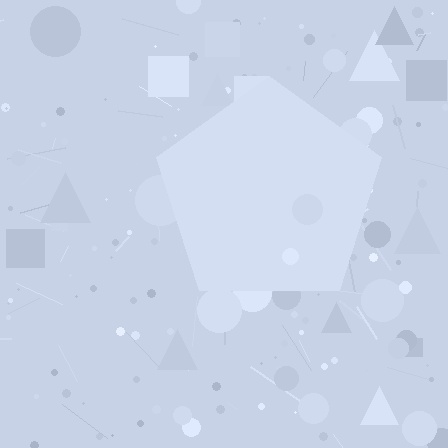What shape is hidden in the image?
A pentagon is hidden in the image.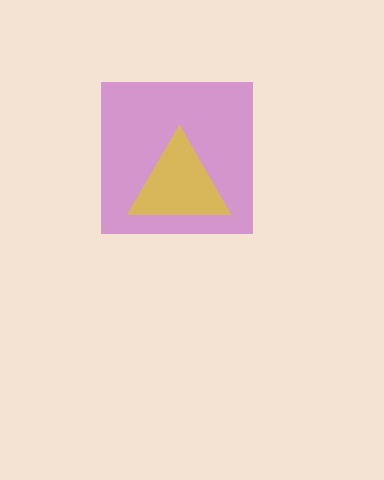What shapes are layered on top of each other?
The layered shapes are: a purple square, a yellow triangle.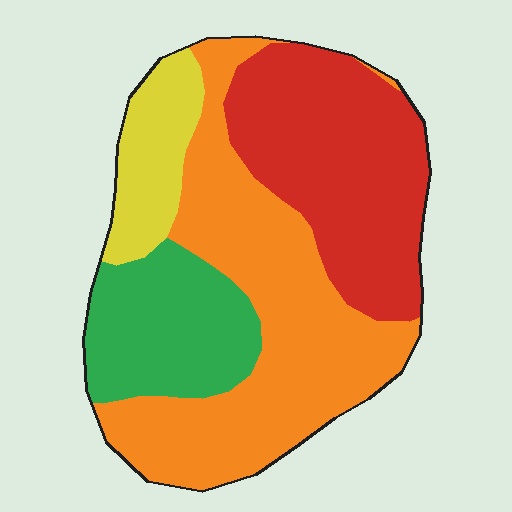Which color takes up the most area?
Orange, at roughly 40%.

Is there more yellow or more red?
Red.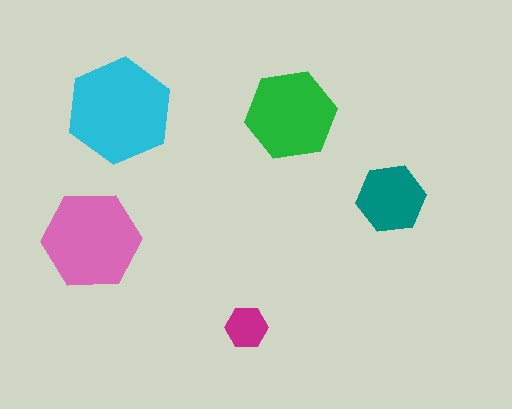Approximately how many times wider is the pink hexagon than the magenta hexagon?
About 2.5 times wider.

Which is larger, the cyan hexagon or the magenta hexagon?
The cyan one.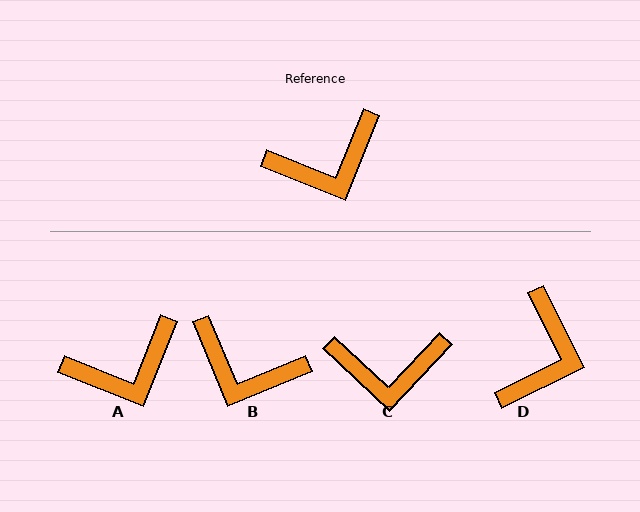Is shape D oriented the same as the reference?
No, it is off by about 48 degrees.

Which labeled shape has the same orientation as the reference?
A.